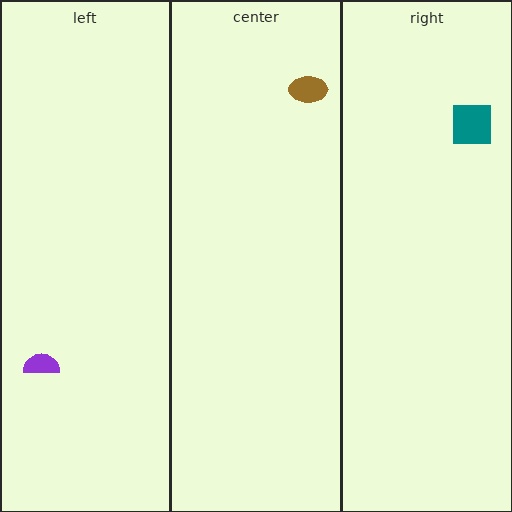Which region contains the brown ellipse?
The center region.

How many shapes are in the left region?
1.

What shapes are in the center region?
The brown ellipse.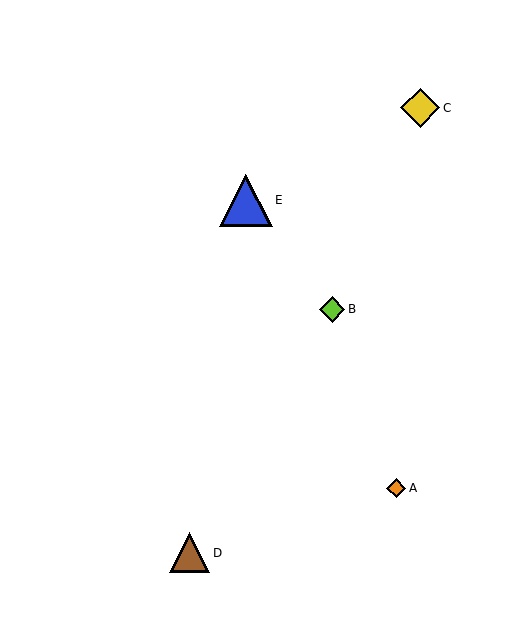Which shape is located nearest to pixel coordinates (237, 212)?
The blue triangle (labeled E) at (246, 200) is nearest to that location.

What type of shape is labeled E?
Shape E is a blue triangle.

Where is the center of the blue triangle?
The center of the blue triangle is at (246, 200).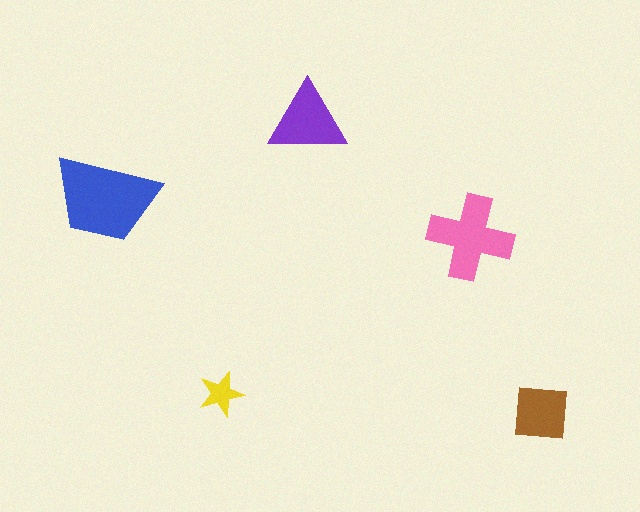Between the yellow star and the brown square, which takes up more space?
The brown square.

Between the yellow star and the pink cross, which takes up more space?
The pink cross.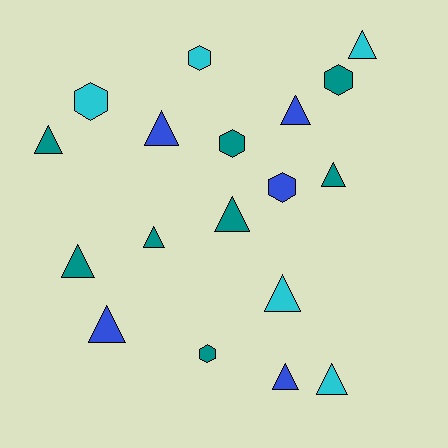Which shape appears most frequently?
Triangle, with 12 objects.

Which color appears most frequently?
Teal, with 8 objects.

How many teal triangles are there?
There are 5 teal triangles.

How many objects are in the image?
There are 18 objects.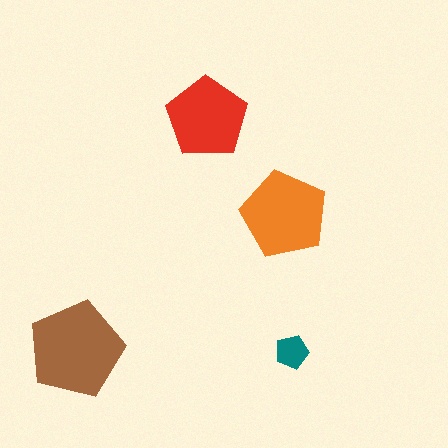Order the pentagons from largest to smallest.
the brown one, the orange one, the red one, the teal one.